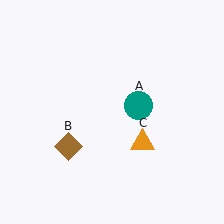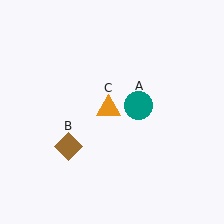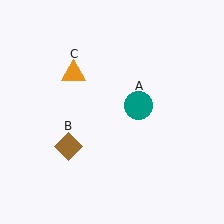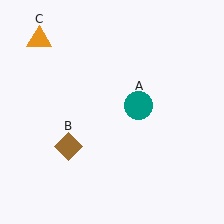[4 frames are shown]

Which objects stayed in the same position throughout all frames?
Teal circle (object A) and brown diamond (object B) remained stationary.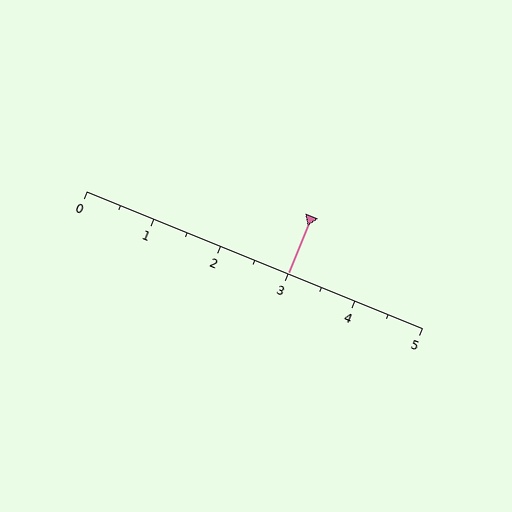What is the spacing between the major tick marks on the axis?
The major ticks are spaced 1 apart.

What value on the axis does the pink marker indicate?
The marker indicates approximately 3.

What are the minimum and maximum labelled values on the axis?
The axis runs from 0 to 5.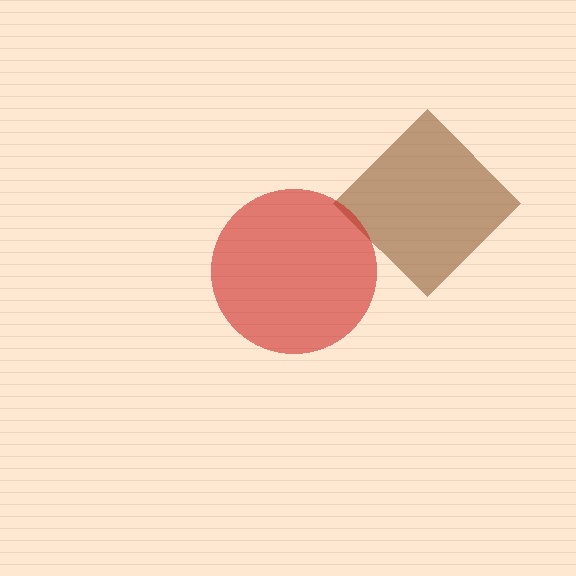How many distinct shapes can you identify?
There are 2 distinct shapes: a brown diamond, a red circle.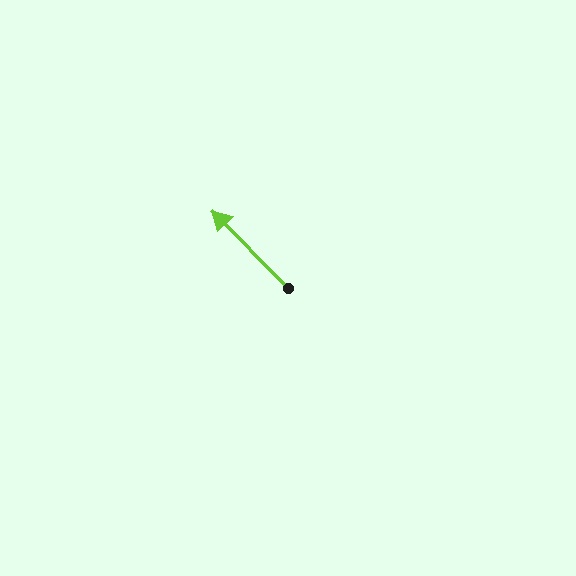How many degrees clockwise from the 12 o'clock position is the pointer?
Approximately 316 degrees.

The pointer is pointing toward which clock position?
Roughly 11 o'clock.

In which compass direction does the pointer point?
Northwest.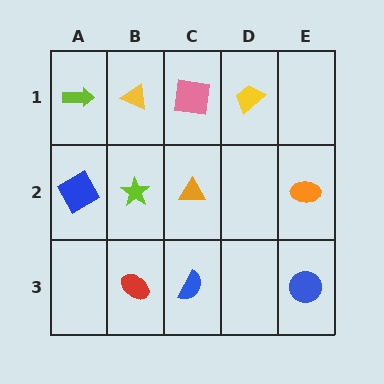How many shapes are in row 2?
4 shapes.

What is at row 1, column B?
A yellow triangle.